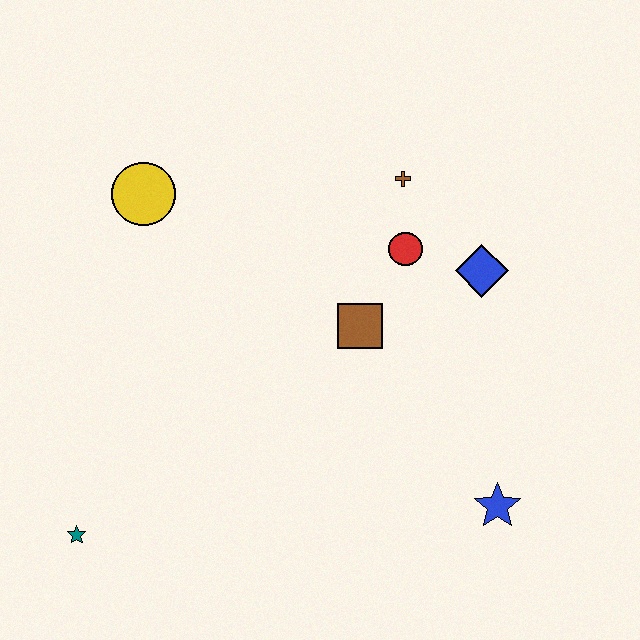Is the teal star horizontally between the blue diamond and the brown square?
No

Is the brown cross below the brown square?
No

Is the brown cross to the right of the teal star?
Yes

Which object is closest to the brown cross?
The red circle is closest to the brown cross.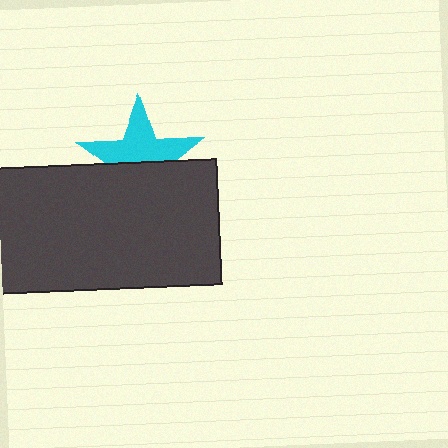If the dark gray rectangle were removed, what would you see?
You would see the complete cyan star.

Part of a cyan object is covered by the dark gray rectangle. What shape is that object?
It is a star.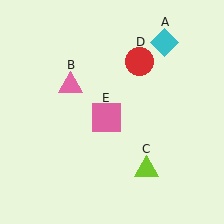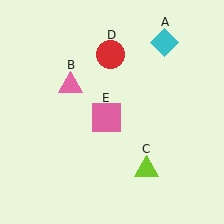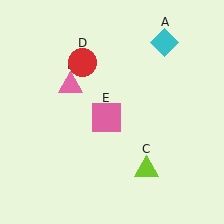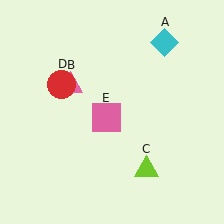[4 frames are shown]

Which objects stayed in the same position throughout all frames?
Cyan diamond (object A) and pink triangle (object B) and lime triangle (object C) and pink square (object E) remained stationary.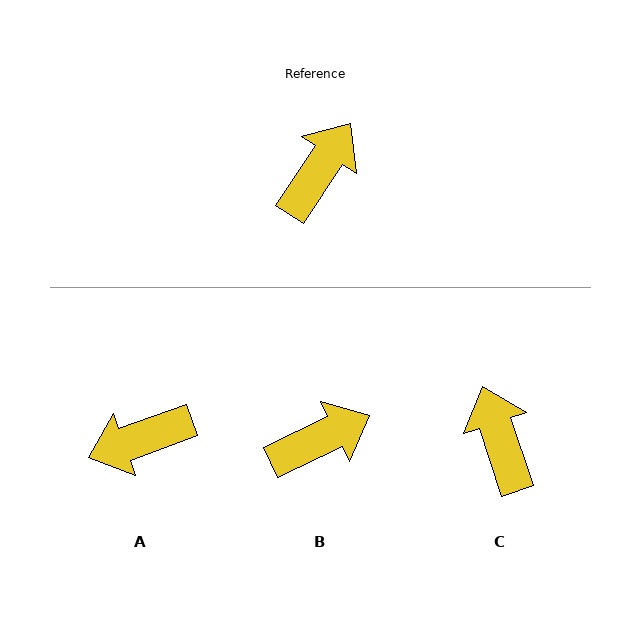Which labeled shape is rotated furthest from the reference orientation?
A, about 144 degrees away.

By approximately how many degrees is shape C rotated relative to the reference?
Approximately 52 degrees counter-clockwise.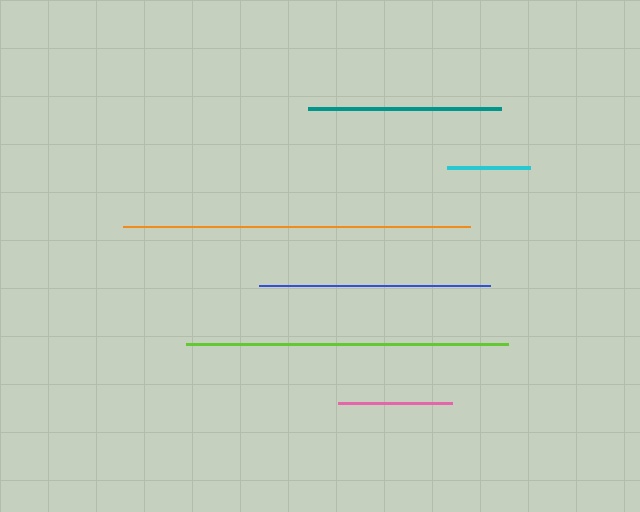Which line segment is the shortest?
The cyan line is the shortest at approximately 84 pixels.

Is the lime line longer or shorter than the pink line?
The lime line is longer than the pink line.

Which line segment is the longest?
The orange line is the longest at approximately 347 pixels.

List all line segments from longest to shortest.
From longest to shortest: orange, lime, blue, teal, pink, cyan.